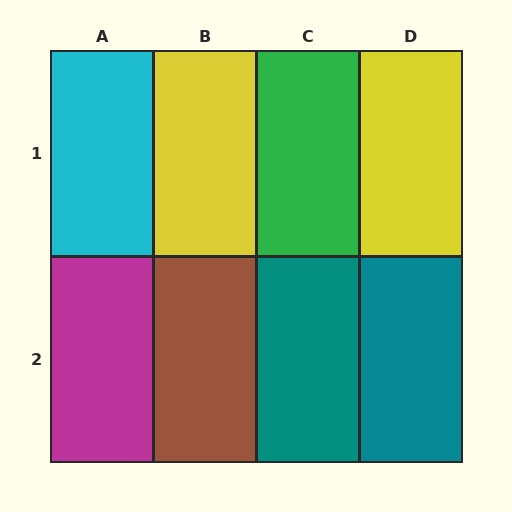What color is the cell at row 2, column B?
Brown.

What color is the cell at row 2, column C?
Teal.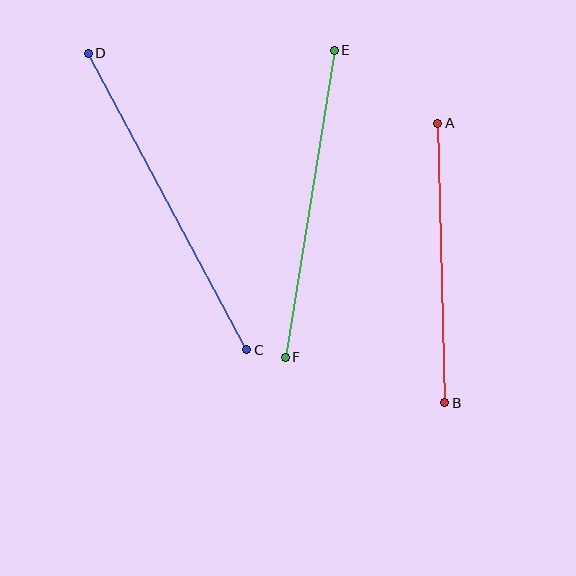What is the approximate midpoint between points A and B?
The midpoint is at approximately (441, 263) pixels.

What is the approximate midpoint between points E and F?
The midpoint is at approximately (310, 204) pixels.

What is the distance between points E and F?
The distance is approximately 310 pixels.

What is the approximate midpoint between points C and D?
The midpoint is at approximately (168, 201) pixels.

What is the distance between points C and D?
The distance is approximately 336 pixels.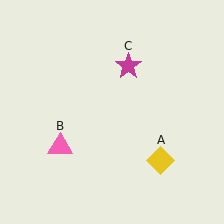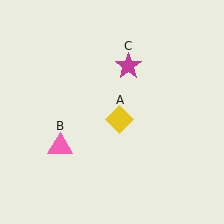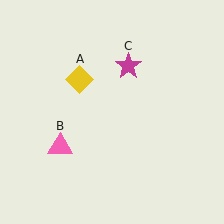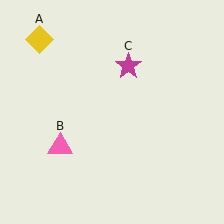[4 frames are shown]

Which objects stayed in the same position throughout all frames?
Pink triangle (object B) and magenta star (object C) remained stationary.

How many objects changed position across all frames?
1 object changed position: yellow diamond (object A).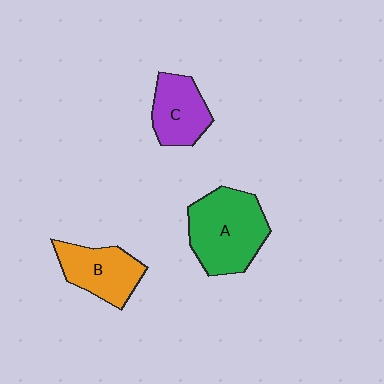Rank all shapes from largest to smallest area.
From largest to smallest: A (green), B (orange), C (purple).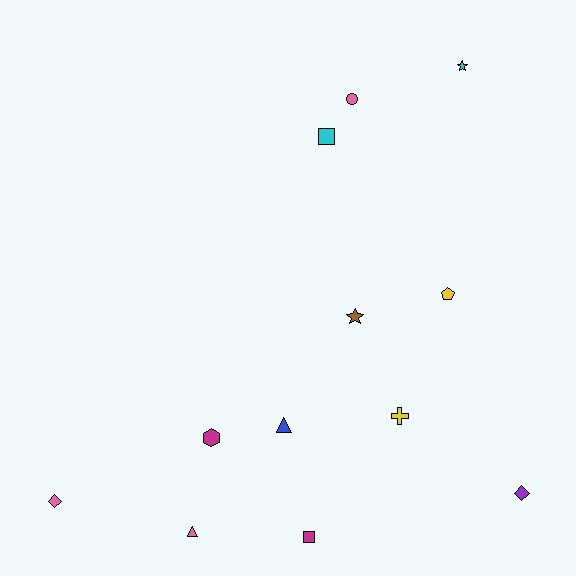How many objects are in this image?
There are 12 objects.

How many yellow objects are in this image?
There are 2 yellow objects.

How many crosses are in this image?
There is 1 cross.